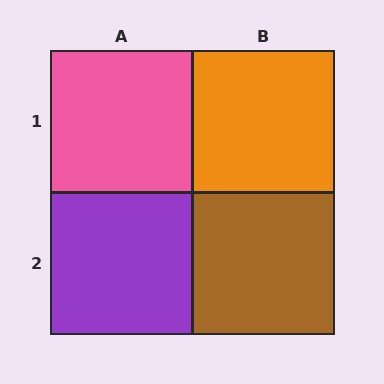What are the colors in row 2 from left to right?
Purple, brown.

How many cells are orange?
1 cell is orange.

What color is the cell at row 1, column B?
Orange.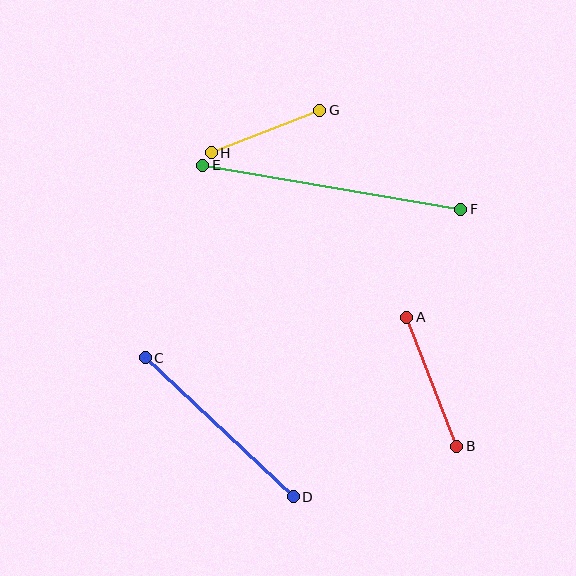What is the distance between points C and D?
The distance is approximately 203 pixels.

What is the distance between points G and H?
The distance is approximately 117 pixels.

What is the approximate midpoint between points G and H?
The midpoint is at approximately (266, 132) pixels.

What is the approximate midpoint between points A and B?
The midpoint is at approximately (432, 382) pixels.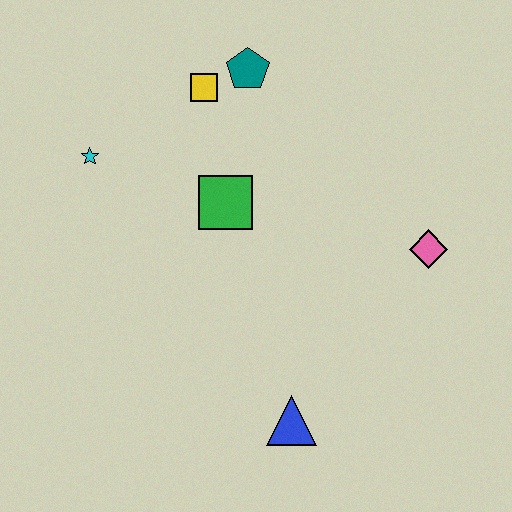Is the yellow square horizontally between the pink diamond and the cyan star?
Yes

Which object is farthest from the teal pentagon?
The blue triangle is farthest from the teal pentagon.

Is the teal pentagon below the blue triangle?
No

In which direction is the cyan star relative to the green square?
The cyan star is to the left of the green square.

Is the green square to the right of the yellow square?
Yes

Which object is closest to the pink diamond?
The green square is closest to the pink diamond.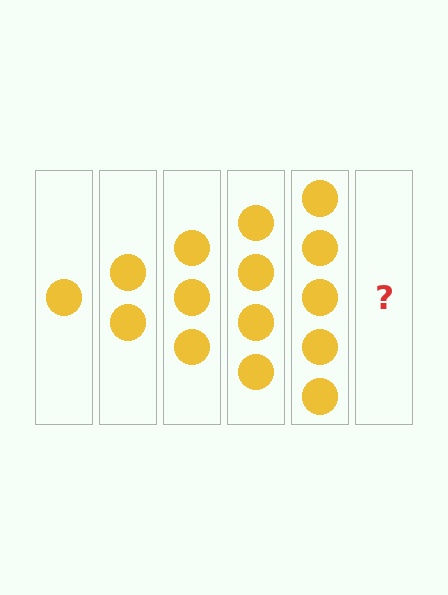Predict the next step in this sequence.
The next step is 6 circles.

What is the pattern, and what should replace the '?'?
The pattern is that each step adds one more circle. The '?' should be 6 circles.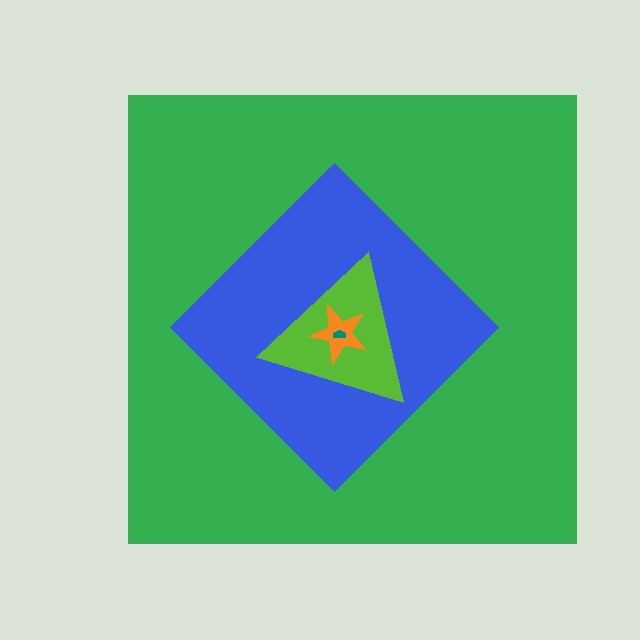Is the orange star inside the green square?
Yes.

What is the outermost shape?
The green square.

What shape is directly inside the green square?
The blue diamond.